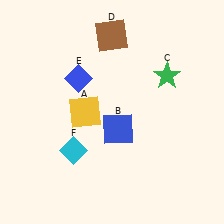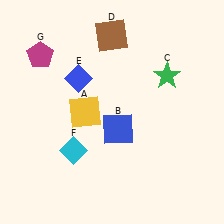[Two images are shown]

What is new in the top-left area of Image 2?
A magenta pentagon (G) was added in the top-left area of Image 2.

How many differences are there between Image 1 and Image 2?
There is 1 difference between the two images.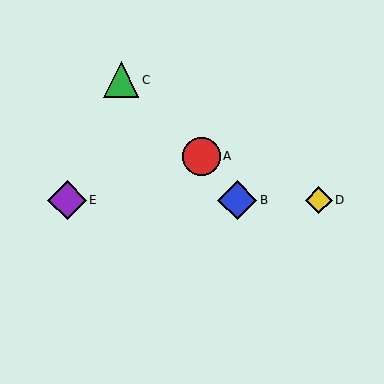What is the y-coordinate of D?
Object D is at y≈200.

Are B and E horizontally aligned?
Yes, both are at y≈200.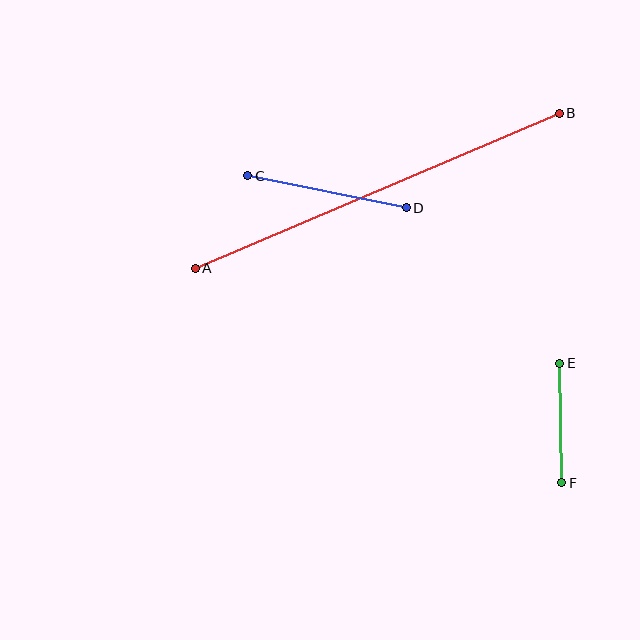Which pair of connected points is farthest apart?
Points A and B are farthest apart.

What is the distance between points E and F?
The distance is approximately 119 pixels.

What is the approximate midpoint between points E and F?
The midpoint is at approximately (561, 423) pixels.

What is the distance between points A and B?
The distance is approximately 396 pixels.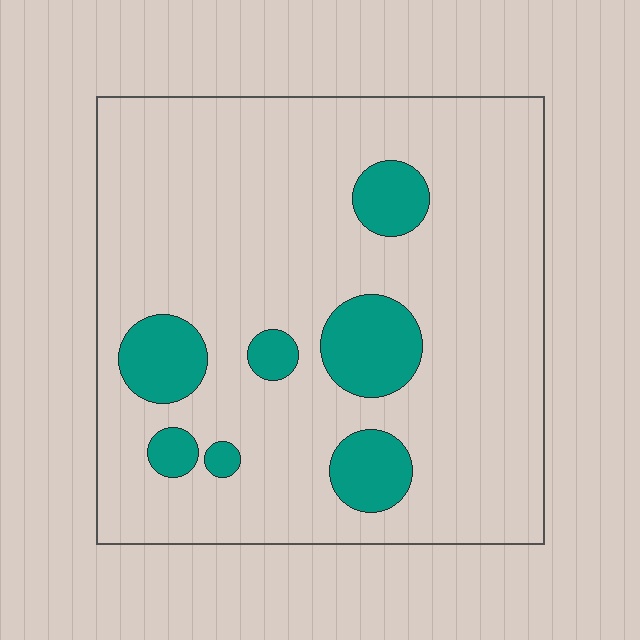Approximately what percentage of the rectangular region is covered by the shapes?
Approximately 15%.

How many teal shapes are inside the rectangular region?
7.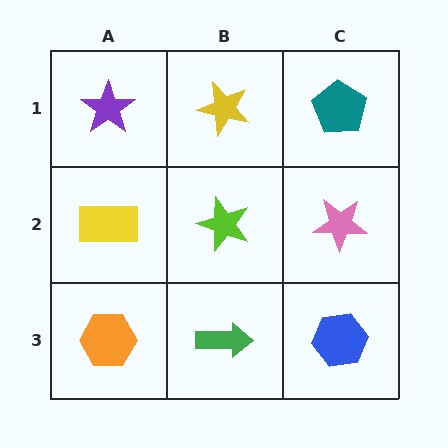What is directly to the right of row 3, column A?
A green arrow.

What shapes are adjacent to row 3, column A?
A yellow rectangle (row 2, column A), a green arrow (row 3, column B).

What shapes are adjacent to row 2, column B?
A yellow star (row 1, column B), a green arrow (row 3, column B), a yellow rectangle (row 2, column A), a pink star (row 2, column C).